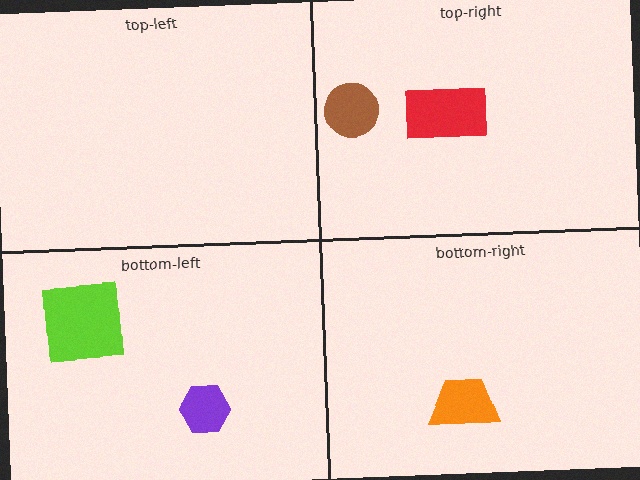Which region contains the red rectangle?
The top-right region.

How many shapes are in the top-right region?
2.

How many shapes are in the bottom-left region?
2.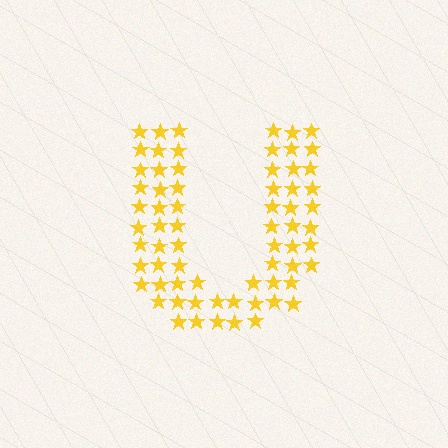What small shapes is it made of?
It is made of small stars.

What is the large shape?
The large shape is the letter U.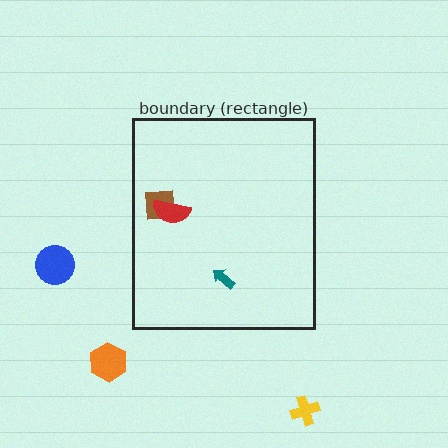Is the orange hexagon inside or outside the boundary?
Outside.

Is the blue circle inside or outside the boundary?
Outside.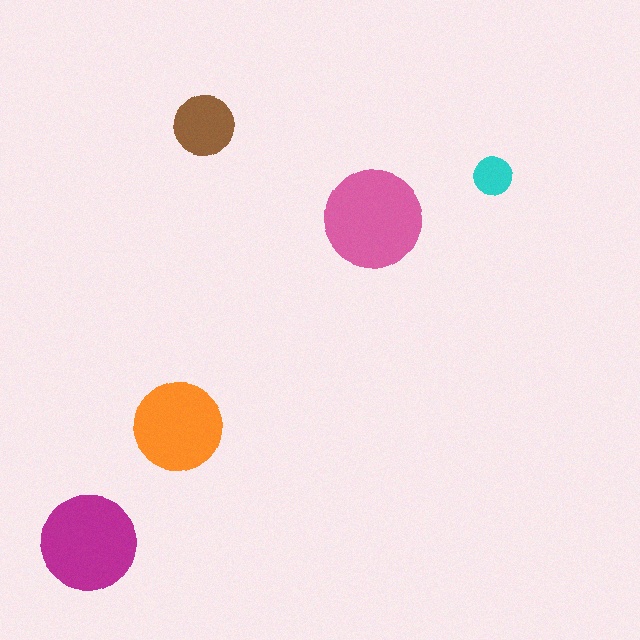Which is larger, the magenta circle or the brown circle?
The magenta one.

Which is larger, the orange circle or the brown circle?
The orange one.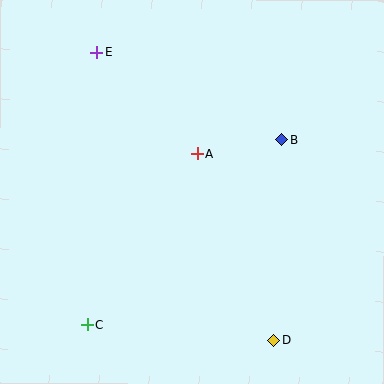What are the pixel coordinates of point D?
Point D is at (273, 340).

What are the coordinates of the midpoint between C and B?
The midpoint between C and B is at (185, 232).